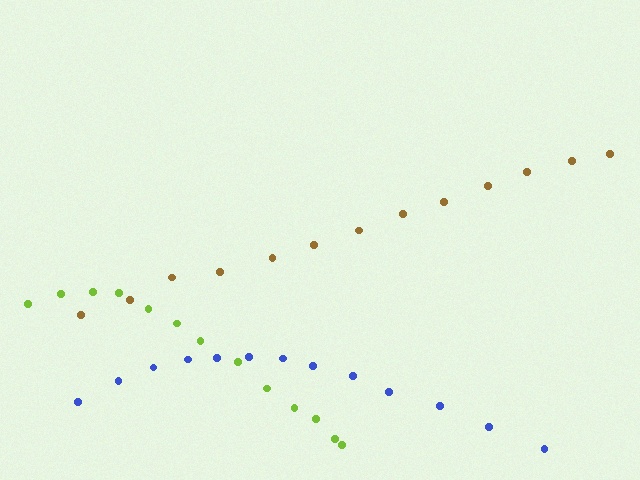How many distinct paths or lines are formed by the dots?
There are 3 distinct paths.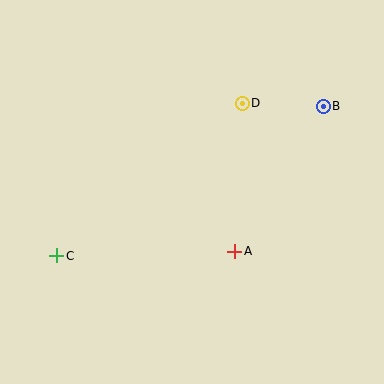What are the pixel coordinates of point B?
Point B is at (323, 106).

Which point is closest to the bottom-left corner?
Point C is closest to the bottom-left corner.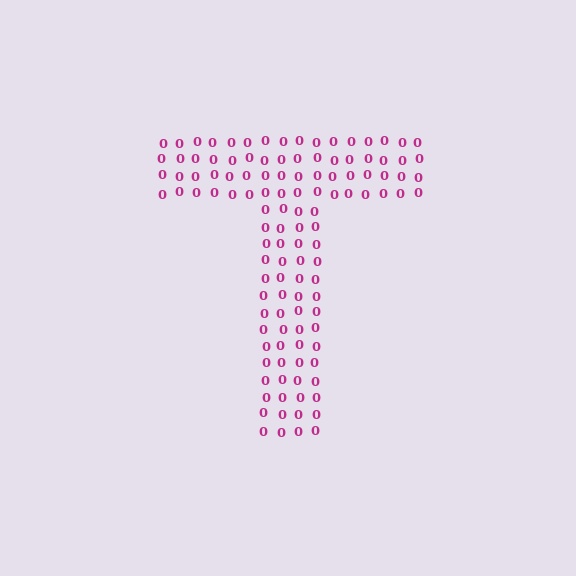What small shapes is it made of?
It is made of small digit 0's.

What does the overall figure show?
The overall figure shows the letter T.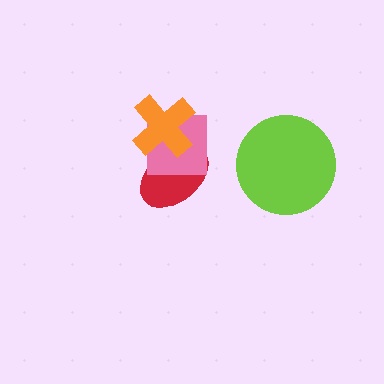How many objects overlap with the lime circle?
0 objects overlap with the lime circle.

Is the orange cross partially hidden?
No, no other shape covers it.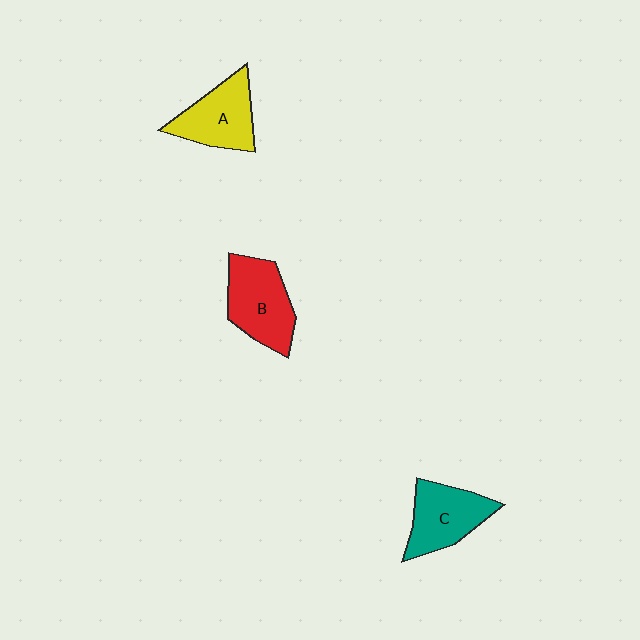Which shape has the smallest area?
Shape A (yellow).